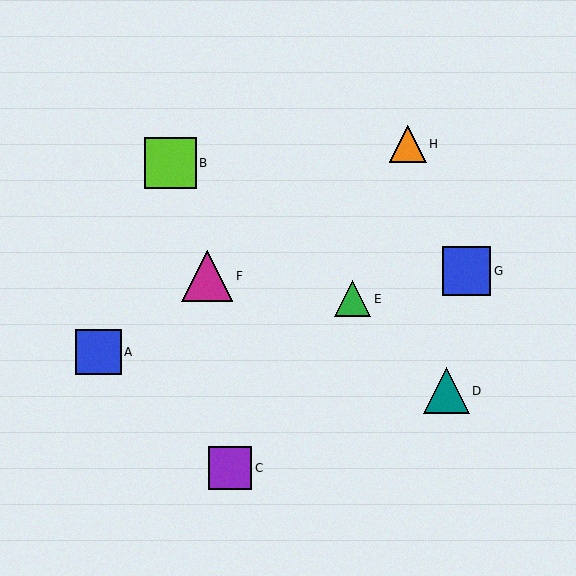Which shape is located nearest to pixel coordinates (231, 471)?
The purple square (labeled C) at (230, 468) is nearest to that location.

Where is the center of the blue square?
The center of the blue square is at (99, 352).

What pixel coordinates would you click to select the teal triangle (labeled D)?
Click at (447, 391) to select the teal triangle D.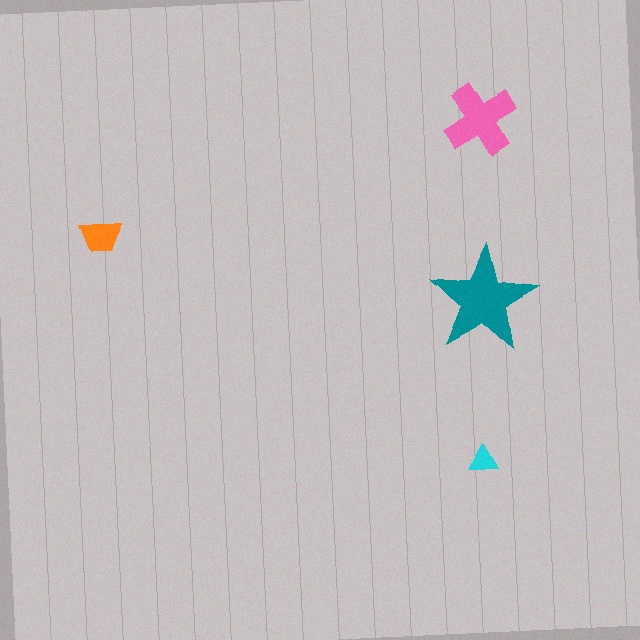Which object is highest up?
The pink cross is topmost.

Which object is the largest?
The teal star.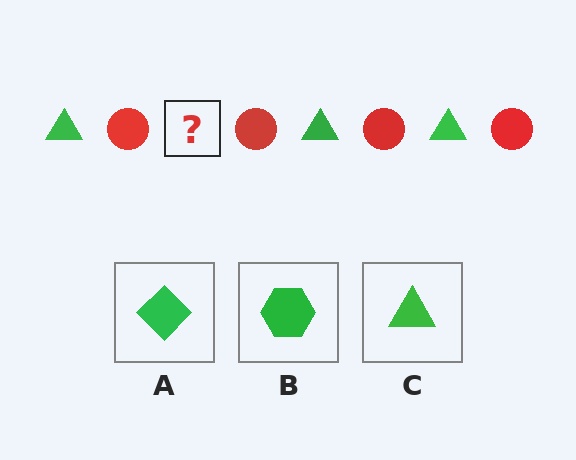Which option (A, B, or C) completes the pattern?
C.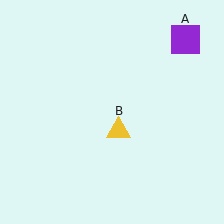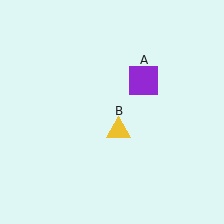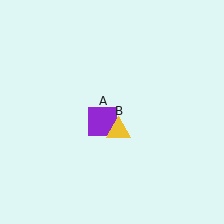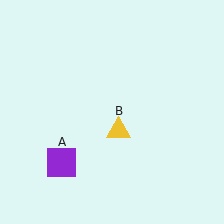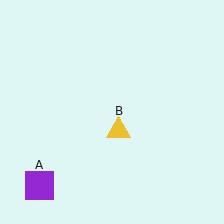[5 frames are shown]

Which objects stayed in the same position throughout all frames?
Yellow triangle (object B) remained stationary.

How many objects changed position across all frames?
1 object changed position: purple square (object A).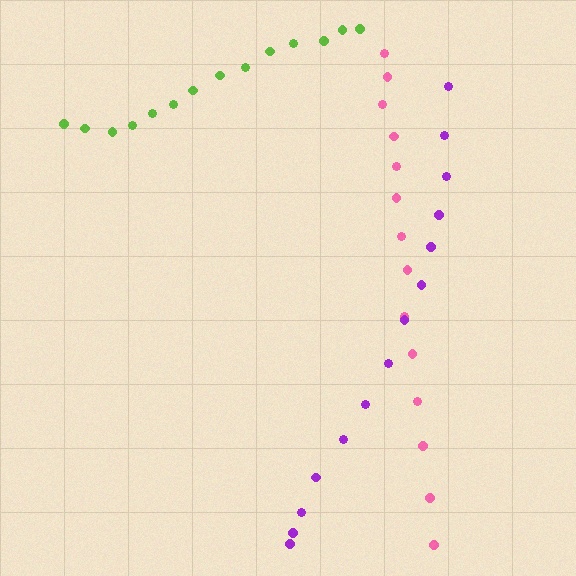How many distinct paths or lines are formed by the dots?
There are 3 distinct paths.